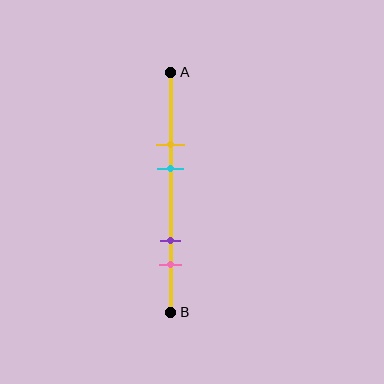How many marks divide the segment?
There are 4 marks dividing the segment.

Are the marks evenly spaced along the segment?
No, the marks are not evenly spaced.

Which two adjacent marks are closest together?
The yellow and cyan marks are the closest adjacent pair.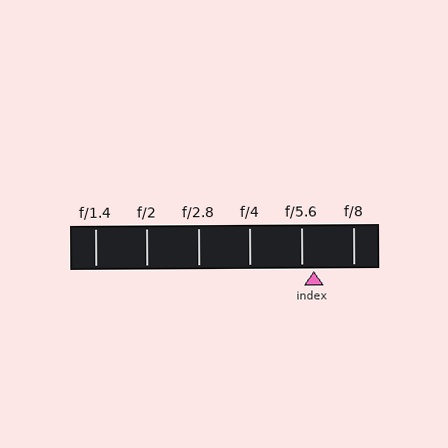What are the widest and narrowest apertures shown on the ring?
The widest aperture shown is f/1.4 and the narrowest is f/8.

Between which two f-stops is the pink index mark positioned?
The index mark is between f/5.6 and f/8.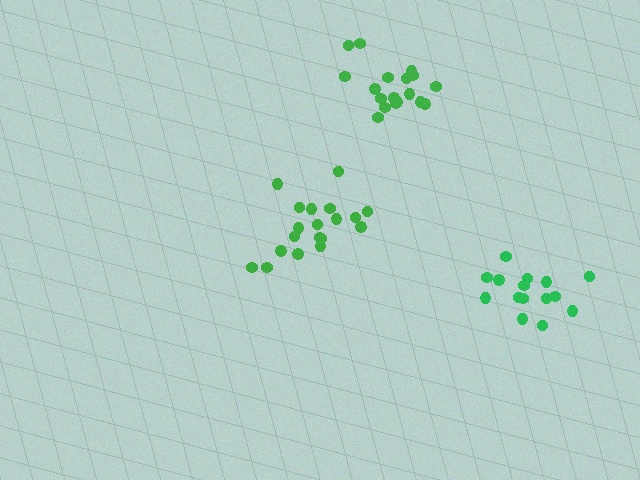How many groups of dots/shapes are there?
There are 3 groups.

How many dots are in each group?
Group 1: 18 dots, Group 2: 15 dots, Group 3: 19 dots (52 total).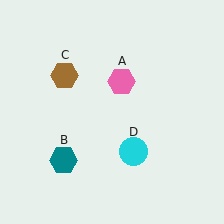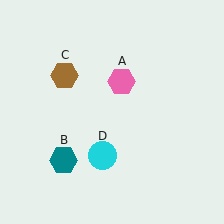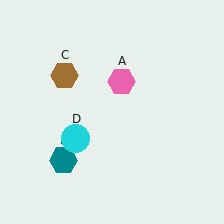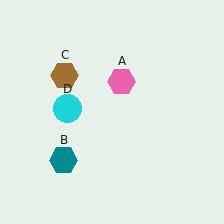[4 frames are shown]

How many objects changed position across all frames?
1 object changed position: cyan circle (object D).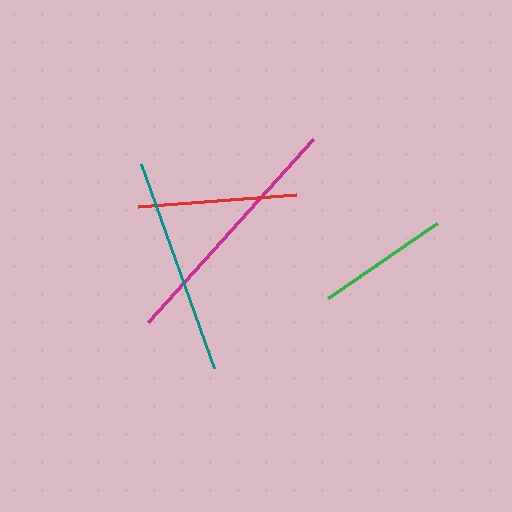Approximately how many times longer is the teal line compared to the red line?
The teal line is approximately 1.4 times the length of the red line.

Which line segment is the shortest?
The green line is the shortest at approximately 132 pixels.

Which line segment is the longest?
The magenta line is the longest at approximately 247 pixels.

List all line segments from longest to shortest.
From longest to shortest: magenta, teal, red, green.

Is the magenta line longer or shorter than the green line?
The magenta line is longer than the green line.